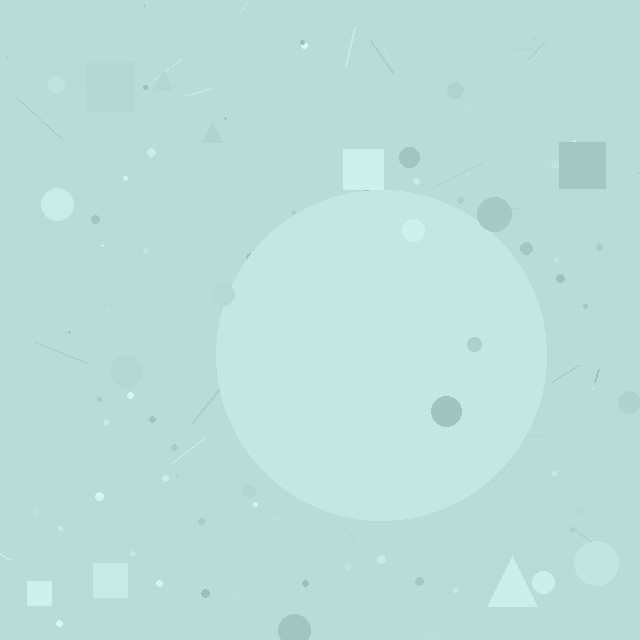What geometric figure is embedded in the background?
A circle is embedded in the background.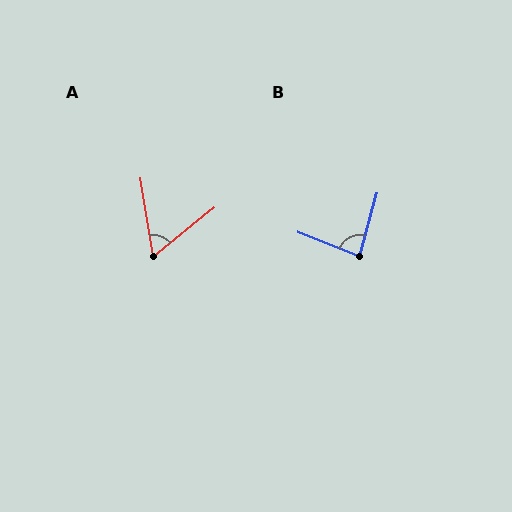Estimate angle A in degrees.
Approximately 60 degrees.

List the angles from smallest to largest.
A (60°), B (84°).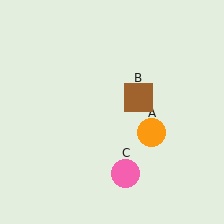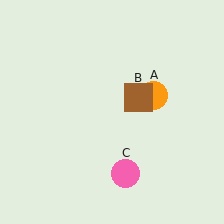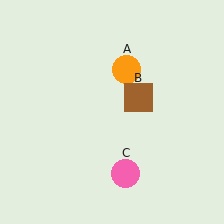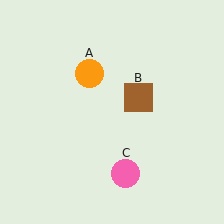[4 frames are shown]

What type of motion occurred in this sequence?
The orange circle (object A) rotated counterclockwise around the center of the scene.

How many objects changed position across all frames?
1 object changed position: orange circle (object A).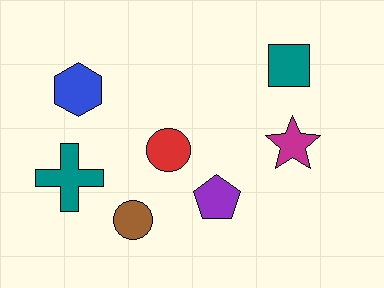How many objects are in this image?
There are 7 objects.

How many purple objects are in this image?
There is 1 purple object.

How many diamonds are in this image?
There are no diamonds.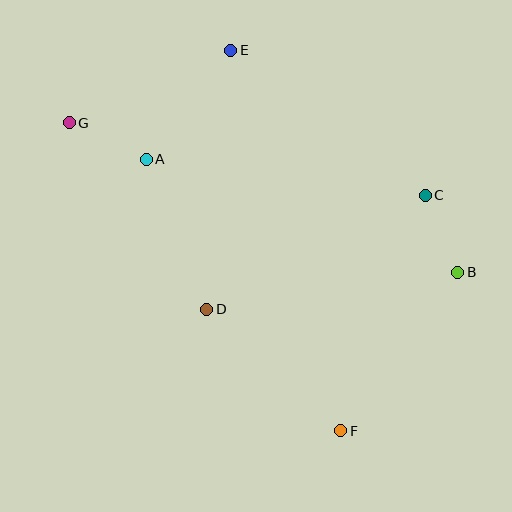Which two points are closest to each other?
Points B and C are closest to each other.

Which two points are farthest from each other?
Points B and G are farthest from each other.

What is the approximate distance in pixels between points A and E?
The distance between A and E is approximately 138 pixels.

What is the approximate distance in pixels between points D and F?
The distance between D and F is approximately 181 pixels.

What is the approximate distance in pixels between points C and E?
The distance between C and E is approximately 243 pixels.